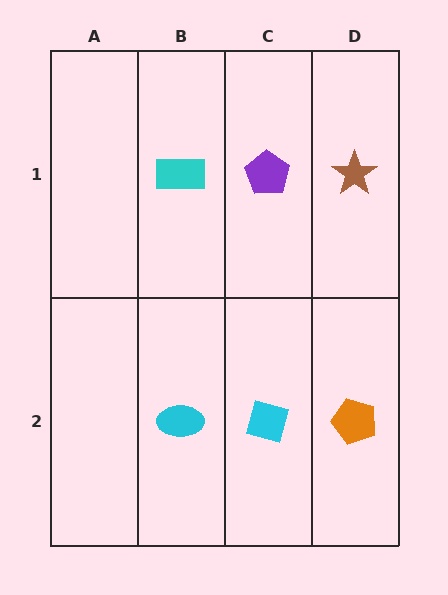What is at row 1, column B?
A cyan rectangle.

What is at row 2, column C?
A cyan diamond.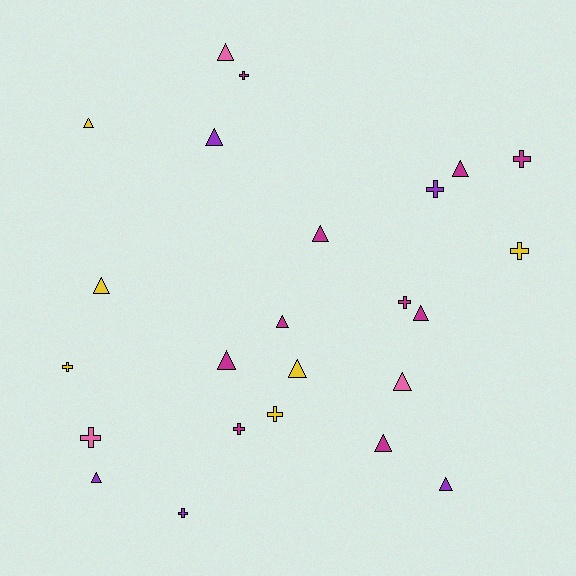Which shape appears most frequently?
Triangle, with 14 objects.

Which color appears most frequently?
Magenta, with 10 objects.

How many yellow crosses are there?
There are 3 yellow crosses.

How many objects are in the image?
There are 24 objects.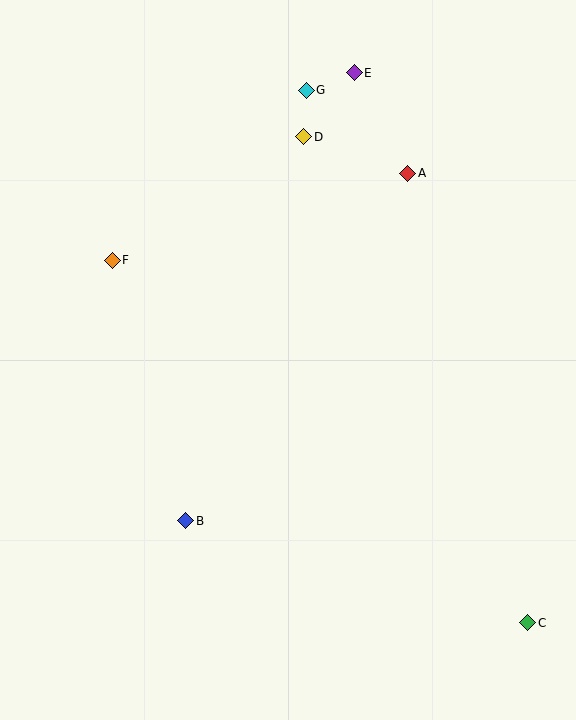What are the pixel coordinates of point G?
Point G is at (306, 90).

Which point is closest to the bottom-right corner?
Point C is closest to the bottom-right corner.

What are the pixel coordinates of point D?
Point D is at (304, 137).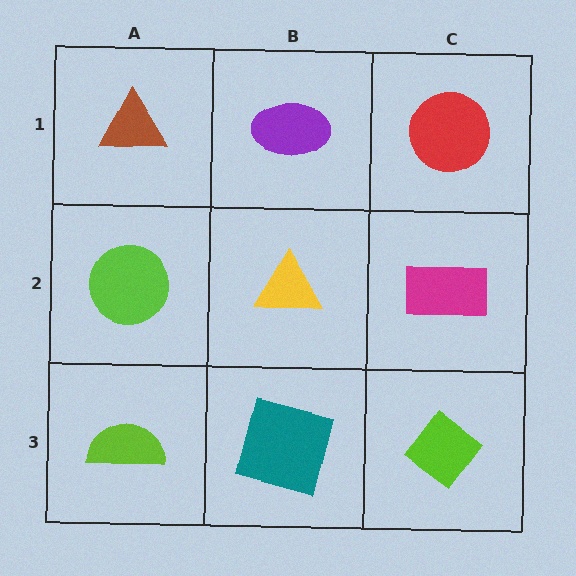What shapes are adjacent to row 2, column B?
A purple ellipse (row 1, column B), a teal square (row 3, column B), a lime circle (row 2, column A), a magenta rectangle (row 2, column C).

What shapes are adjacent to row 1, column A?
A lime circle (row 2, column A), a purple ellipse (row 1, column B).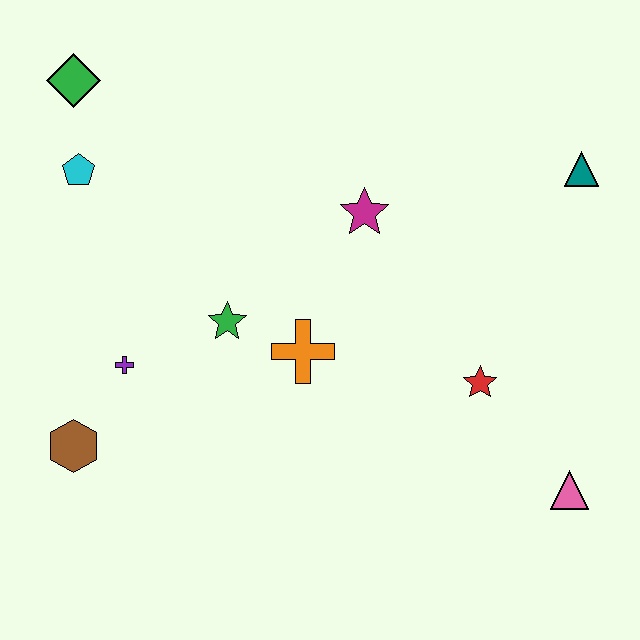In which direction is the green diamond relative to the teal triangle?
The green diamond is to the left of the teal triangle.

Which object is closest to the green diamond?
The cyan pentagon is closest to the green diamond.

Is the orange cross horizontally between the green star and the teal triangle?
Yes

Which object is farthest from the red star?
The green diamond is farthest from the red star.